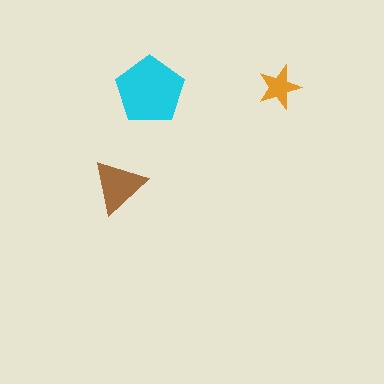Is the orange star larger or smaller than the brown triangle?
Smaller.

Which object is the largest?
The cyan pentagon.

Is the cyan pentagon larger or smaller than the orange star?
Larger.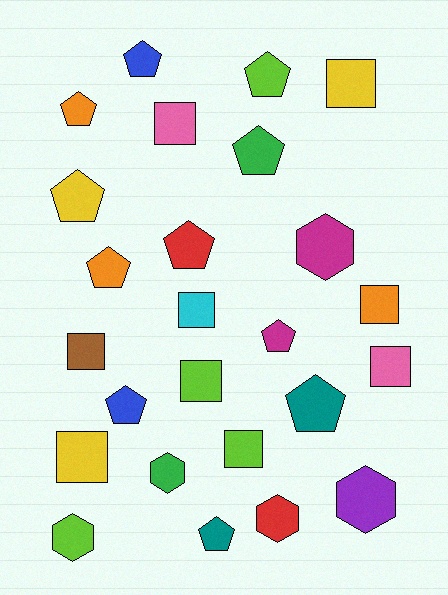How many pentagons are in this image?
There are 11 pentagons.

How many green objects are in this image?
There are 2 green objects.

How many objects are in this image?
There are 25 objects.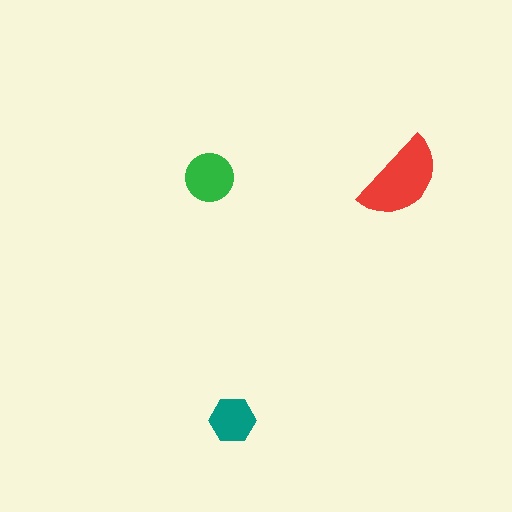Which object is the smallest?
The teal hexagon.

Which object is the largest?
The red semicircle.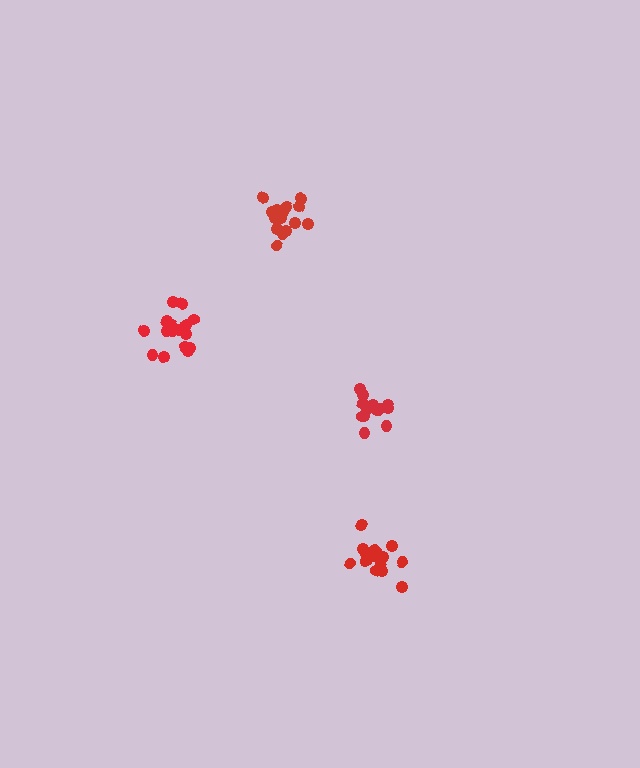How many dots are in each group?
Group 1: 16 dots, Group 2: 16 dots, Group 3: 13 dots, Group 4: 17 dots (62 total).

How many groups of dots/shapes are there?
There are 4 groups.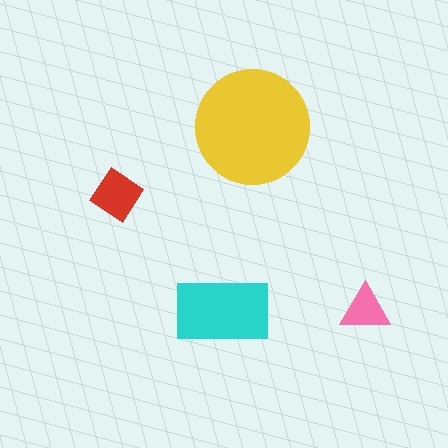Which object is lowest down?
The cyan rectangle is bottommost.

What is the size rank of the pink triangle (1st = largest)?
4th.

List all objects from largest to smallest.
The yellow circle, the cyan rectangle, the red diamond, the pink triangle.